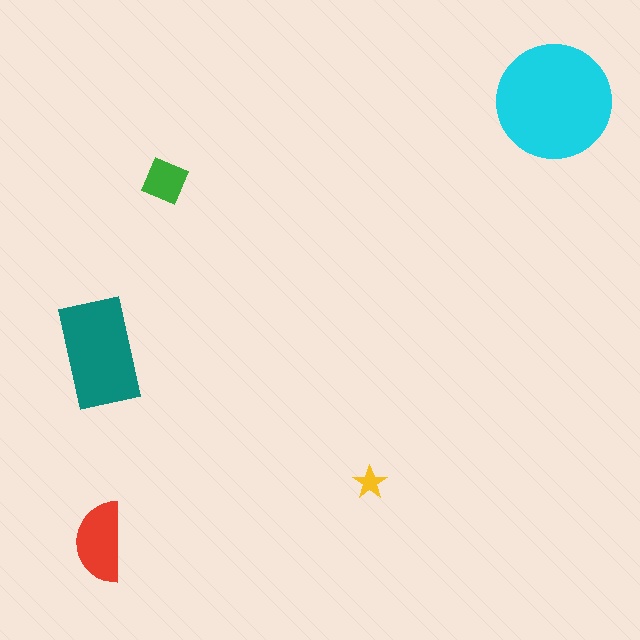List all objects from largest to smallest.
The cyan circle, the teal rectangle, the red semicircle, the green diamond, the yellow star.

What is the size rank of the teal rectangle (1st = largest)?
2nd.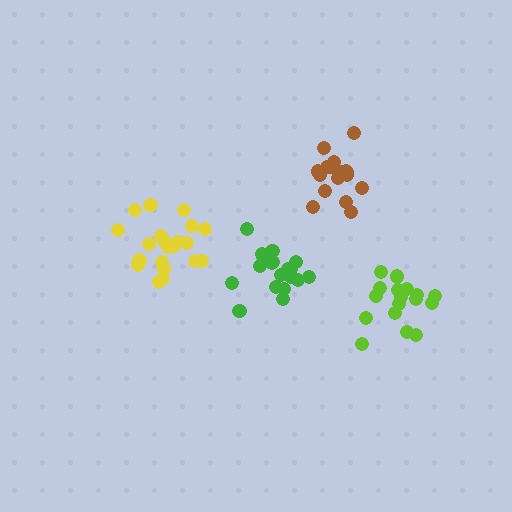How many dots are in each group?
Group 1: 17 dots, Group 2: 19 dots, Group 3: 21 dots, Group 4: 17 dots (74 total).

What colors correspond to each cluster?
The clusters are colored: lime, green, yellow, brown.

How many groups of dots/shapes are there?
There are 4 groups.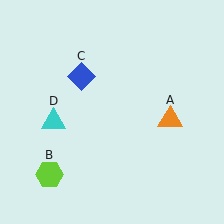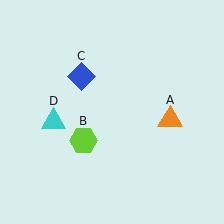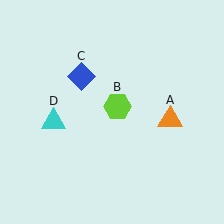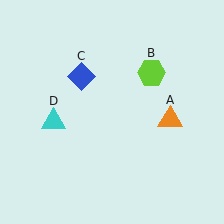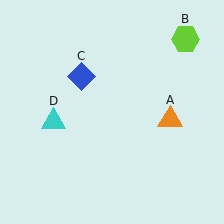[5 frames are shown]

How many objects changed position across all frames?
1 object changed position: lime hexagon (object B).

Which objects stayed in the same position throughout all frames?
Orange triangle (object A) and blue diamond (object C) and cyan triangle (object D) remained stationary.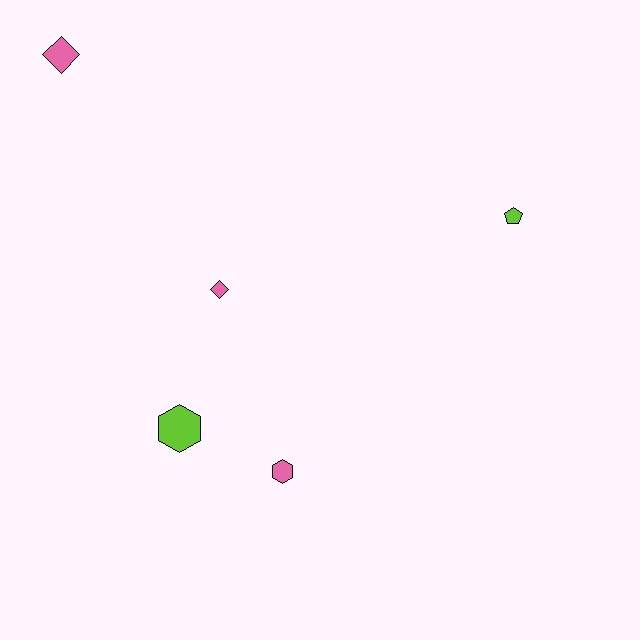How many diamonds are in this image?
There are 2 diamonds.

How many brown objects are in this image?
There are no brown objects.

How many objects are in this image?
There are 5 objects.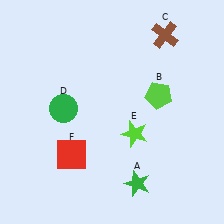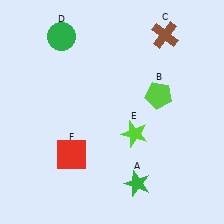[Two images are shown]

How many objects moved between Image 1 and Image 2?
1 object moved between the two images.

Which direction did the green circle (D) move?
The green circle (D) moved up.